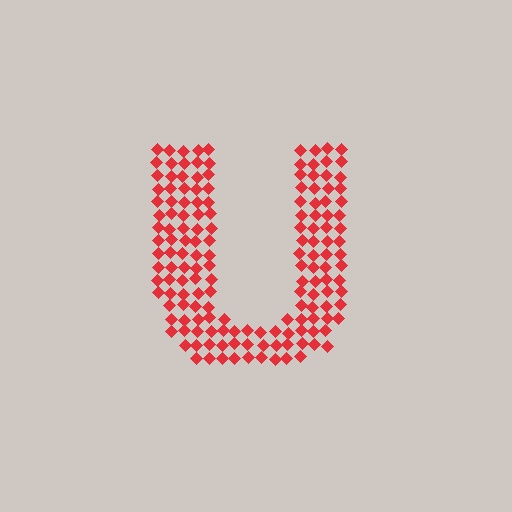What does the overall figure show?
The overall figure shows the letter U.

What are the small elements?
The small elements are diamonds.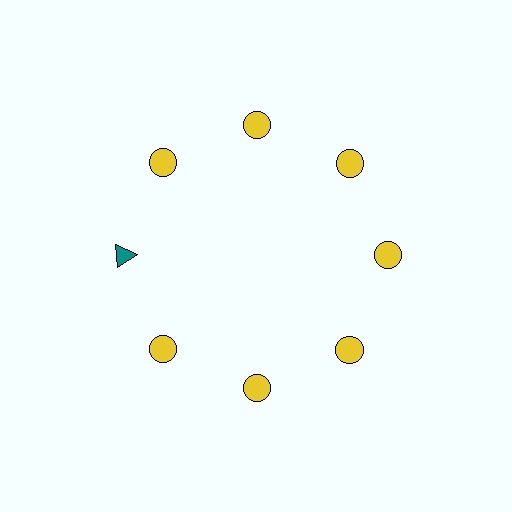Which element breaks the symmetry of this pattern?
The teal triangle at roughly the 9 o'clock position breaks the symmetry. All other shapes are yellow circles.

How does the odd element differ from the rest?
It differs in both color (teal instead of yellow) and shape (triangle instead of circle).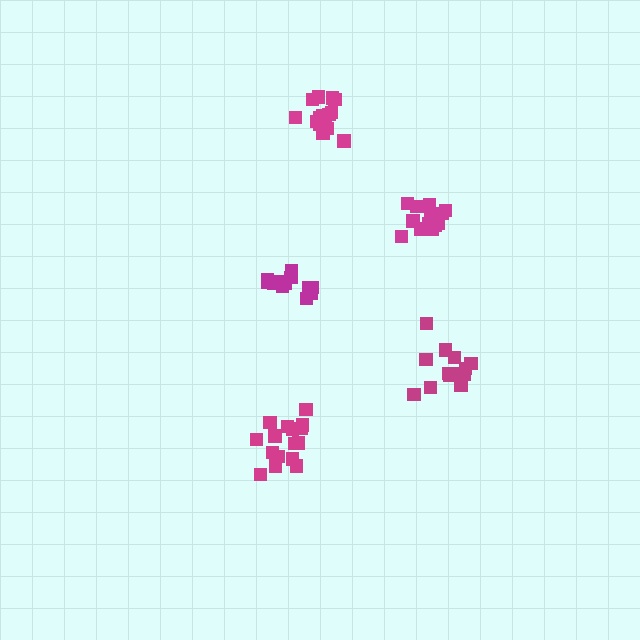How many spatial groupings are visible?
There are 5 spatial groupings.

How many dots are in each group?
Group 1: 16 dots, Group 2: 16 dots, Group 3: 13 dots, Group 4: 12 dots, Group 5: 13 dots (70 total).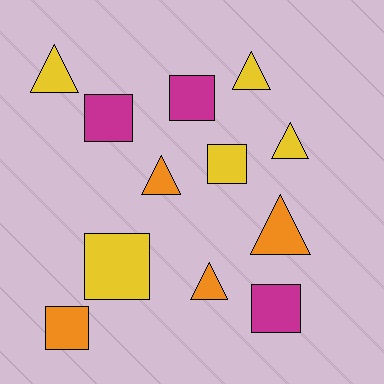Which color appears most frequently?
Yellow, with 5 objects.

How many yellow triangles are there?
There are 3 yellow triangles.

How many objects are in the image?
There are 12 objects.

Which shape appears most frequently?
Square, with 6 objects.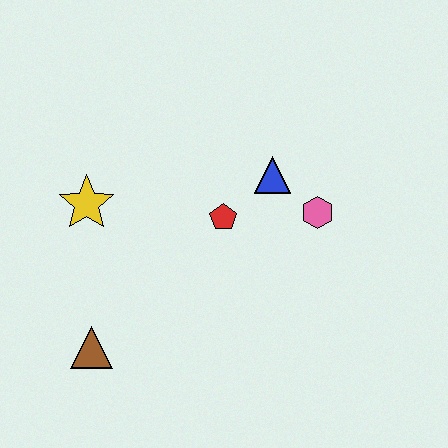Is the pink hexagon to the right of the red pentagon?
Yes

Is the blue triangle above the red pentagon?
Yes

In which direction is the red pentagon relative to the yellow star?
The red pentagon is to the right of the yellow star.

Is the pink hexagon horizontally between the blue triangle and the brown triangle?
No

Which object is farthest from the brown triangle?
The pink hexagon is farthest from the brown triangle.